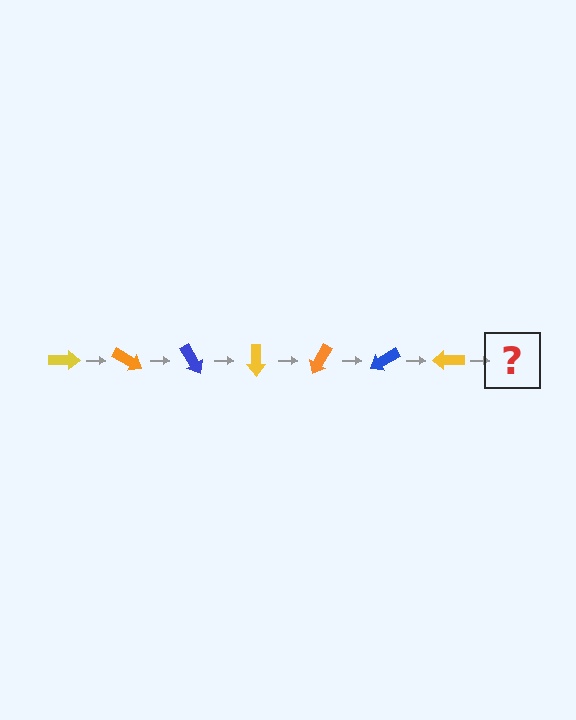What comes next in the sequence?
The next element should be an orange arrow, rotated 210 degrees from the start.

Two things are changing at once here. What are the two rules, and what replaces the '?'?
The two rules are that it rotates 30 degrees each step and the color cycles through yellow, orange, and blue. The '?' should be an orange arrow, rotated 210 degrees from the start.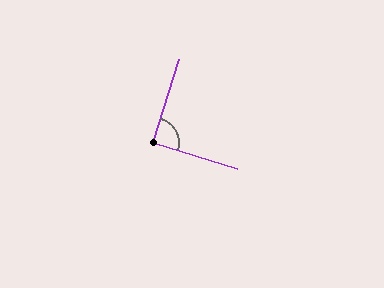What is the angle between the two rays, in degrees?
Approximately 90 degrees.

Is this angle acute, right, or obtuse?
It is approximately a right angle.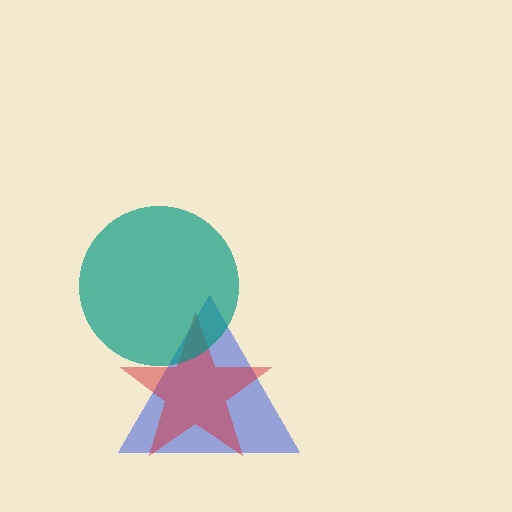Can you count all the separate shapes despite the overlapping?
Yes, there are 3 separate shapes.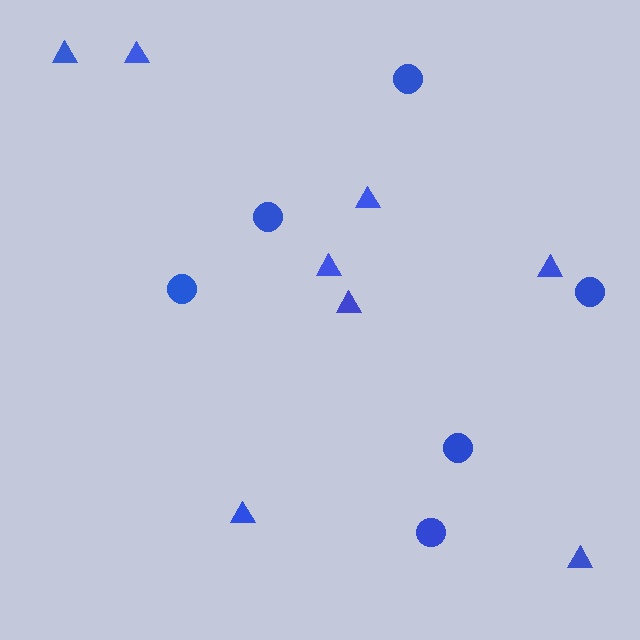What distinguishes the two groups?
There are 2 groups: one group of circles (6) and one group of triangles (8).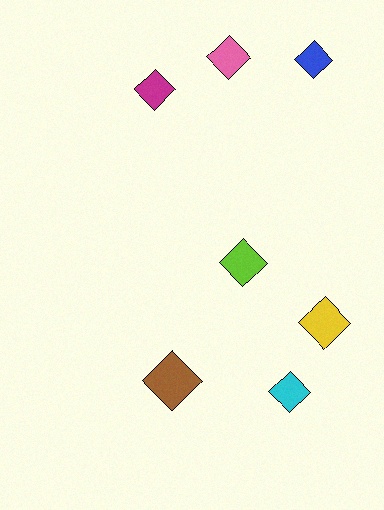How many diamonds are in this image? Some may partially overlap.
There are 7 diamonds.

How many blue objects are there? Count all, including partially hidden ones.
There is 1 blue object.